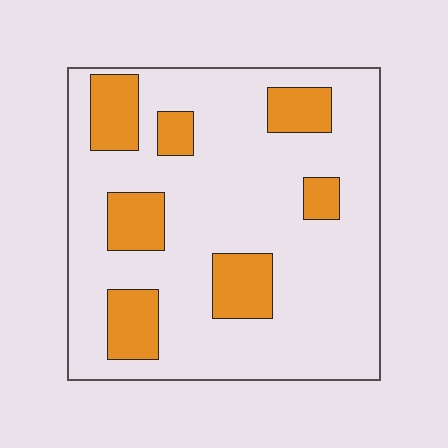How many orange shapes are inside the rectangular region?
7.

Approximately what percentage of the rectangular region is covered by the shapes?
Approximately 20%.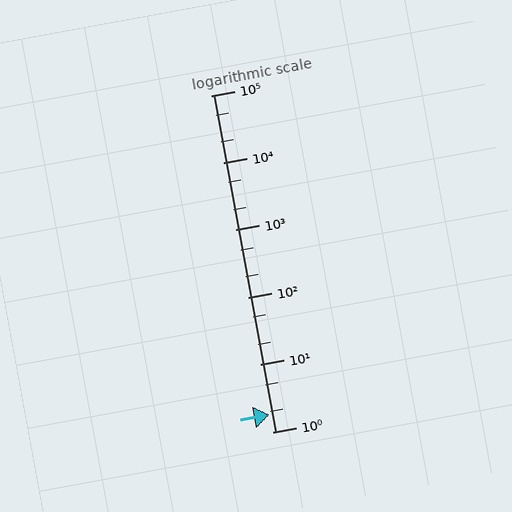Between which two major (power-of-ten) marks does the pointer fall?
The pointer is between 1 and 10.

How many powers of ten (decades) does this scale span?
The scale spans 5 decades, from 1 to 100000.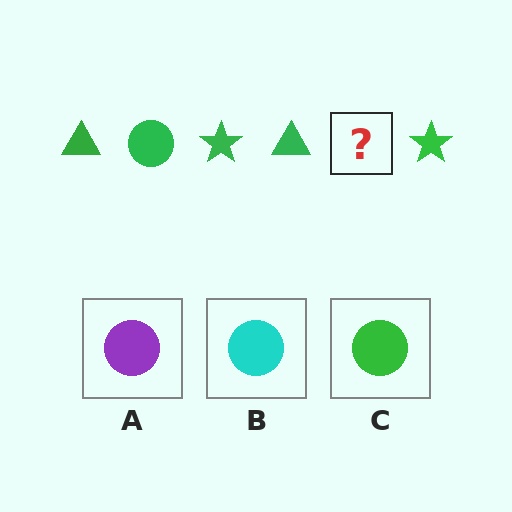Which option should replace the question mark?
Option C.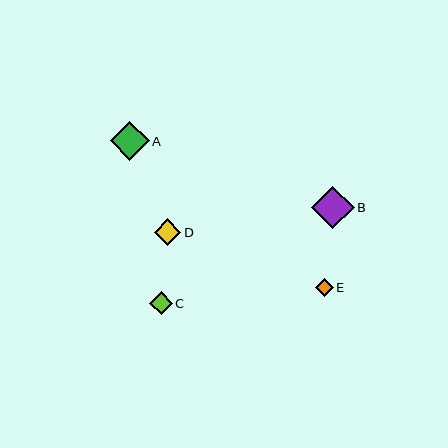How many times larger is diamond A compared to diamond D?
Diamond A is approximately 1.5 times the size of diamond D.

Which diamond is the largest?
Diamond B is the largest with a size of approximately 43 pixels.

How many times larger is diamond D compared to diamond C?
Diamond D is approximately 1.2 times the size of diamond C.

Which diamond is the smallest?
Diamond E is the smallest with a size of approximately 18 pixels.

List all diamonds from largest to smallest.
From largest to smallest: B, A, D, C, E.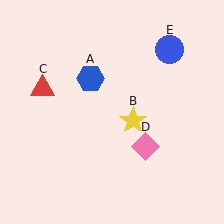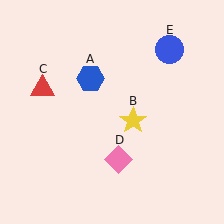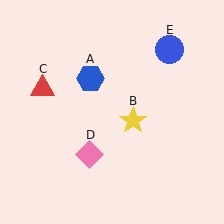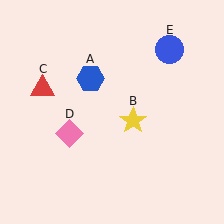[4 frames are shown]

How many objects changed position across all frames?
1 object changed position: pink diamond (object D).